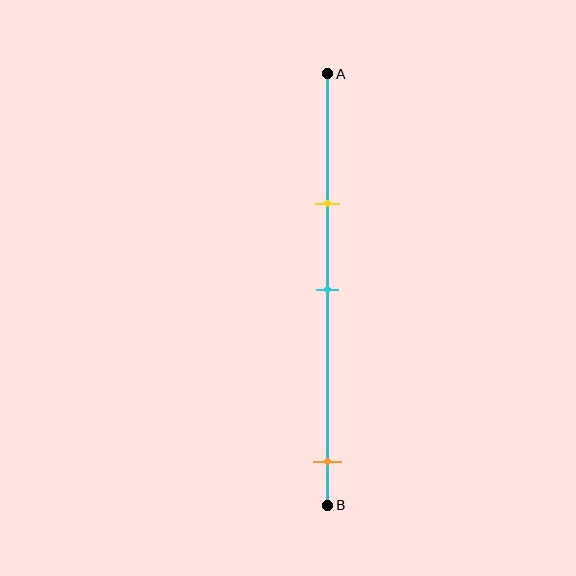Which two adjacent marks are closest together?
The yellow and cyan marks are the closest adjacent pair.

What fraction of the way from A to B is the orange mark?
The orange mark is approximately 90% (0.9) of the way from A to B.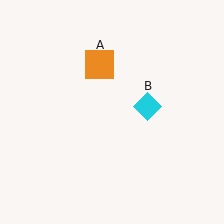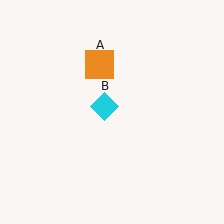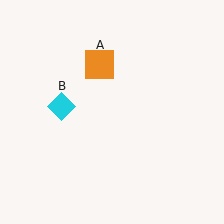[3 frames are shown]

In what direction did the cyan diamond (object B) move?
The cyan diamond (object B) moved left.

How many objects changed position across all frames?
1 object changed position: cyan diamond (object B).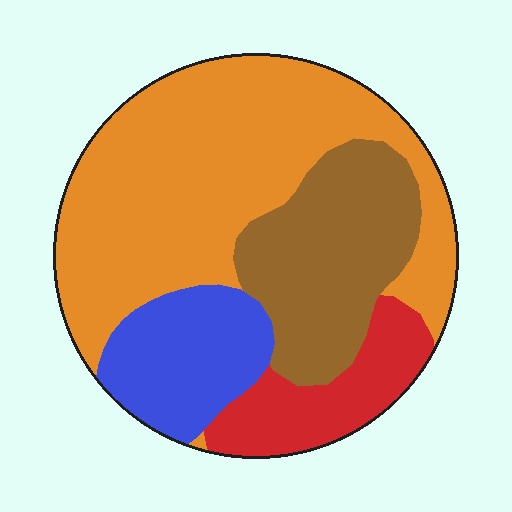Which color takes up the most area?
Orange, at roughly 50%.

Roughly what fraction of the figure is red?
Red takes up about one eighth (1/8) of the figure.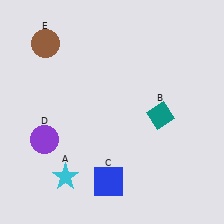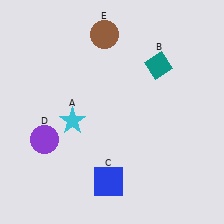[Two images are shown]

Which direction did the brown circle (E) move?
The brown circle (E) moved right.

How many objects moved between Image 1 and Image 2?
3 objects moved between the two images.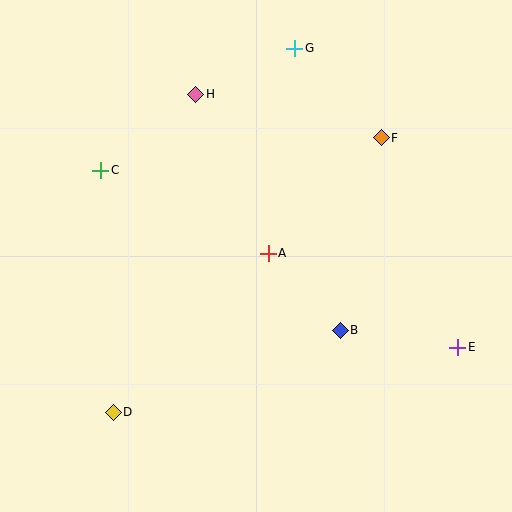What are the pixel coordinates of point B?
Point B is at (340, 330).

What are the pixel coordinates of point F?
Point F is at (381, 138).